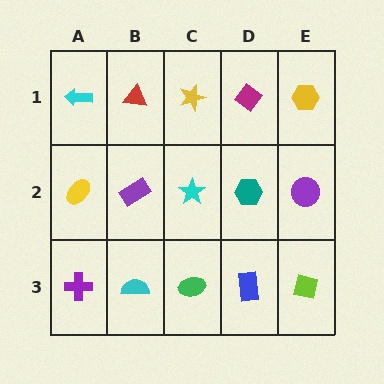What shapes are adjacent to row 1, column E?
A purple circle (row 2, column E), a magenta diamond (row 1, column D).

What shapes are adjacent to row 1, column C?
A cyan star (row 2, column C), a red triangle (row 1, column B), a magenta diamond (row 1, column D).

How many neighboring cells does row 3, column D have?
3.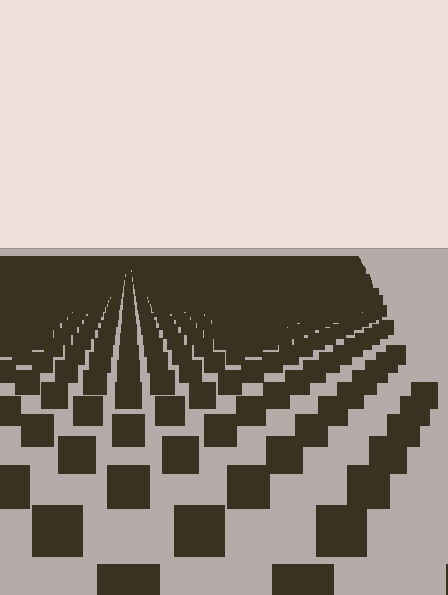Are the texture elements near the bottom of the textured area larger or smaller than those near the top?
Larger. Near the bottom, elements are closer to the viewer and appear at a bigger on-screen size.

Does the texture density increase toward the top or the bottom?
Density increases toward the top.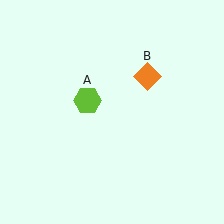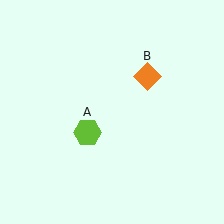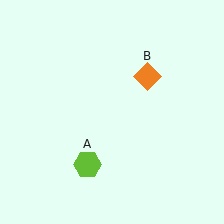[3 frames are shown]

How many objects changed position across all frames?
1 object changed position: lime hexagon (object A).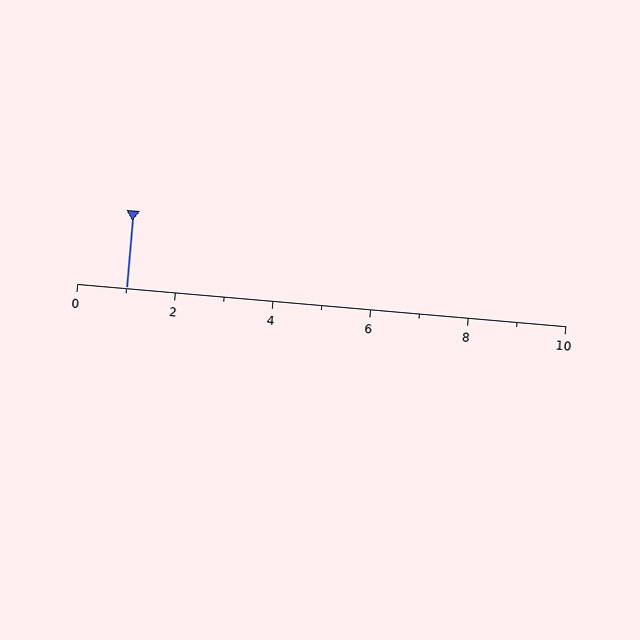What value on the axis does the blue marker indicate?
The marker indicates approximately 1.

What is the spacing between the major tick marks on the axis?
The major ticks are spaced 2 apart.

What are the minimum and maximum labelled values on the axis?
The axis runs from 0 to 10.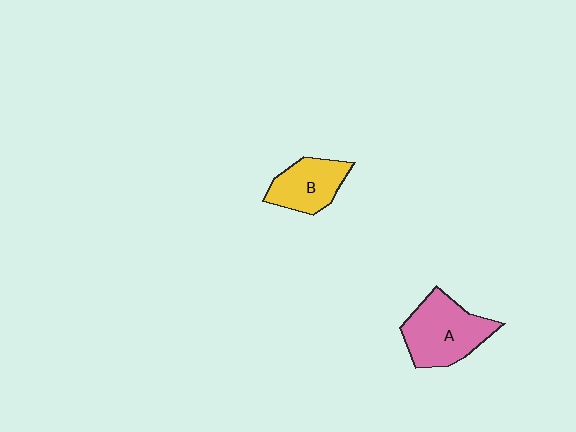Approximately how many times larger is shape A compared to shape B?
Approximately 1.4 times.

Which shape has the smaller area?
Shape B (yellow).